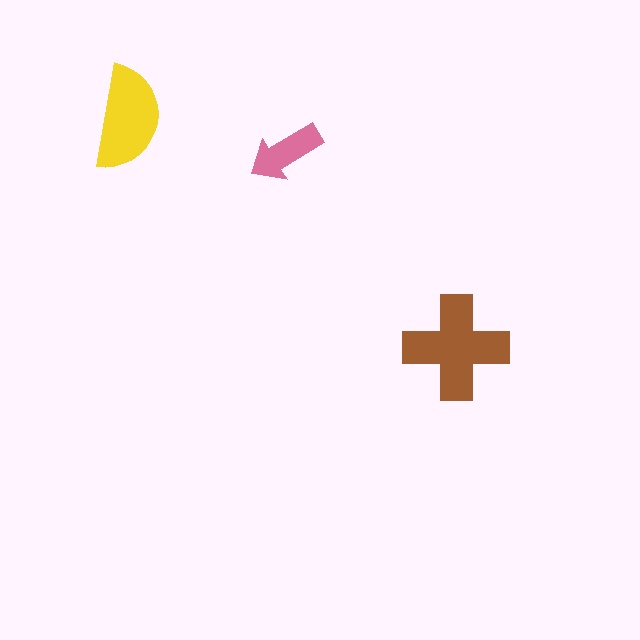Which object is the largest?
The brown cross.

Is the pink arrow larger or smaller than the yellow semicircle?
Smaller.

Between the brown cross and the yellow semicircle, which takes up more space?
The brown cross.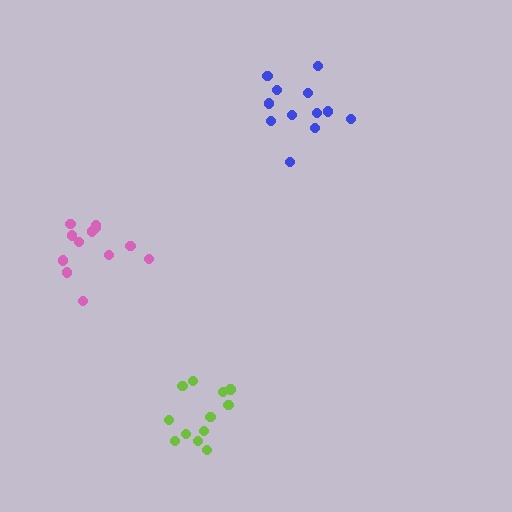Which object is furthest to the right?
The blue cluster is rightmost.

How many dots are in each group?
Group 1: 12 dots, Group 2: 12 dots, Group 3: 12 dots (36 total).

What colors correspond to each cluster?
The clusters are colored: lime, blue, pink.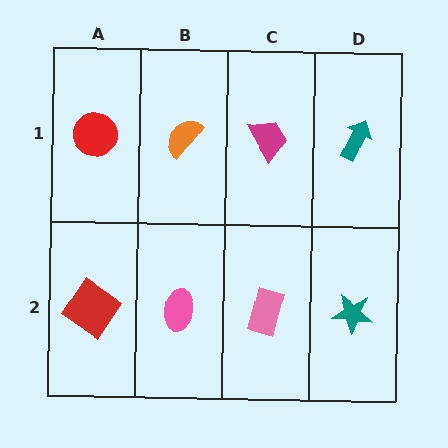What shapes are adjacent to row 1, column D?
A teal star (row 2, column D), a magenta trapezoid (row 1, column C).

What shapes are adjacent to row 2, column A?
A red circle (row 1, column A), a pink ellipse (row 2, column B).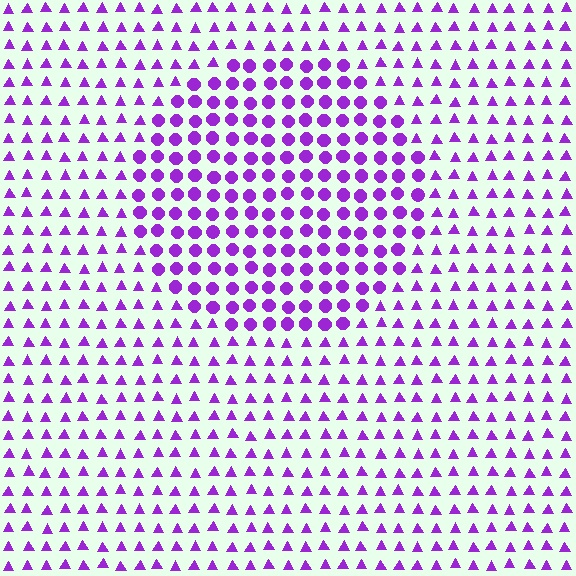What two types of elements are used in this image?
The image uses circles inside the circle region and triangles outside it.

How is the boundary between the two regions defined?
The boundary is defined by a change in element shape: circles inside vs. triangles outside. All elements share the same color and spacing.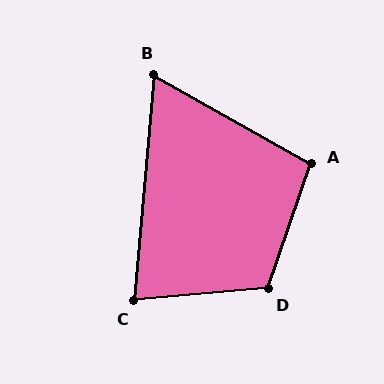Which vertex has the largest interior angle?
D, at approximately 114 degrees.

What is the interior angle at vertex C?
Approximately 80 degrees (acute).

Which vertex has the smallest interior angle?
B, at approximately 66 degrees.